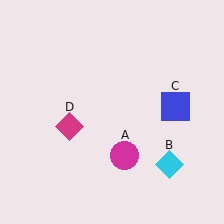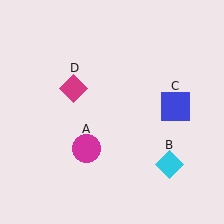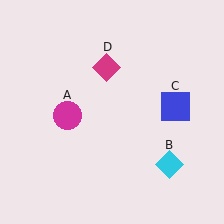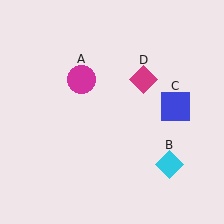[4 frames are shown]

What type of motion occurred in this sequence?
The magenta circle (object A), magenta diamond (object D) rotated clockwise around the center of the scene.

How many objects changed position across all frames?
2 objects changed position: magenta circle (object A), magenta diamond (object D).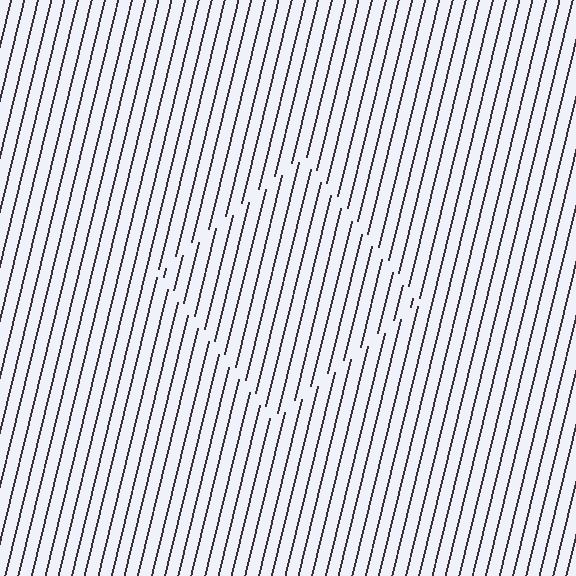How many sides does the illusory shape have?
4 sides — the line-ends trace a square.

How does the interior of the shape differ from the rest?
The interior of the shape contains the same grating, shifted by half a period — the contour is defined by the phase discontinuity where line-ends from the inner and outer gratings abut.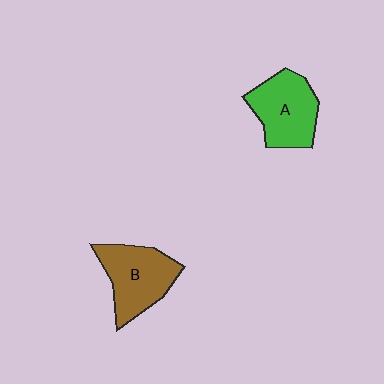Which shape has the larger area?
Shape B (brown).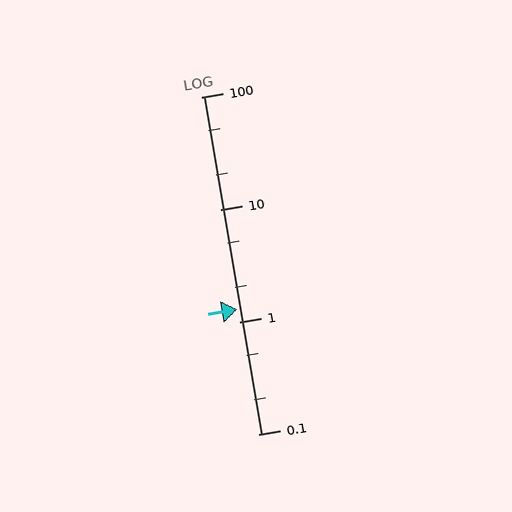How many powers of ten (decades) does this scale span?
The scale spans 3 decades, from 0.1 to 100.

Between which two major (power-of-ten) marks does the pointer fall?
The pointer is between 1 and 10.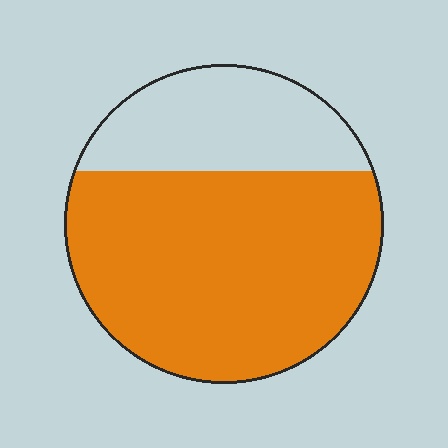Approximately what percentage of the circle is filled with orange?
Approximately 70%.